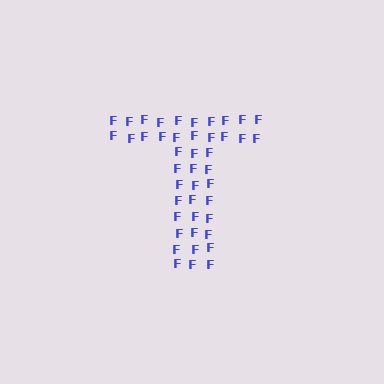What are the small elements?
The small elements are letter F's.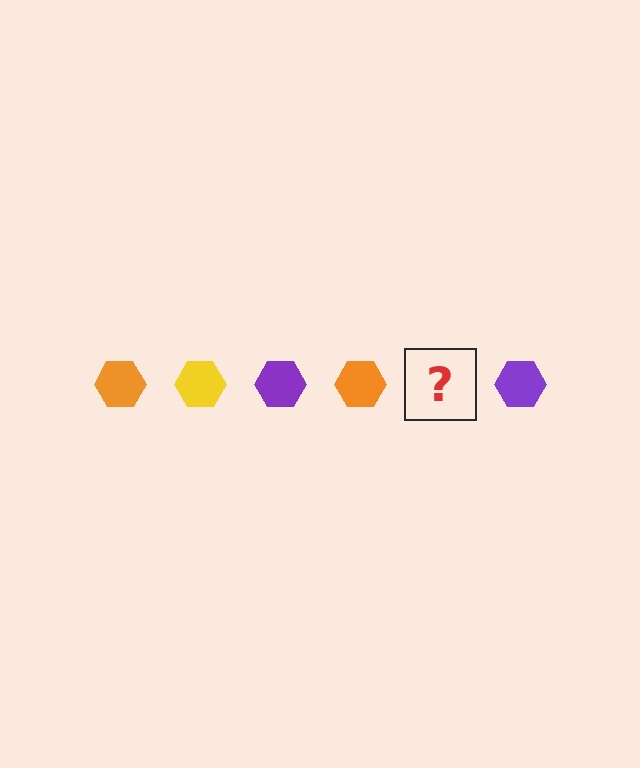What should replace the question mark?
The question mark should be replaced with a yellow hexagon.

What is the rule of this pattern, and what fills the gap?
The rule is that the pattern cycles through orange, yellow, purple hexagons. The gap should be filled with a yellow hexagon.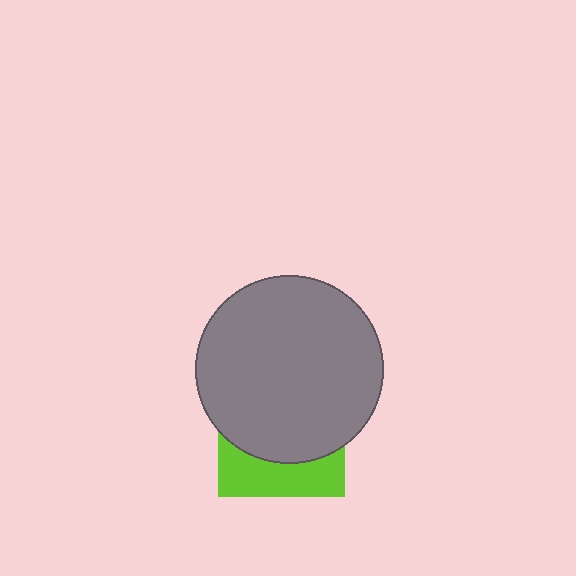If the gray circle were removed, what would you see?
You would see the complete lime square.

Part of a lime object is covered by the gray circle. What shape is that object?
It is a square.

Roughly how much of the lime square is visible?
A small part of it is visible (roughly 33%).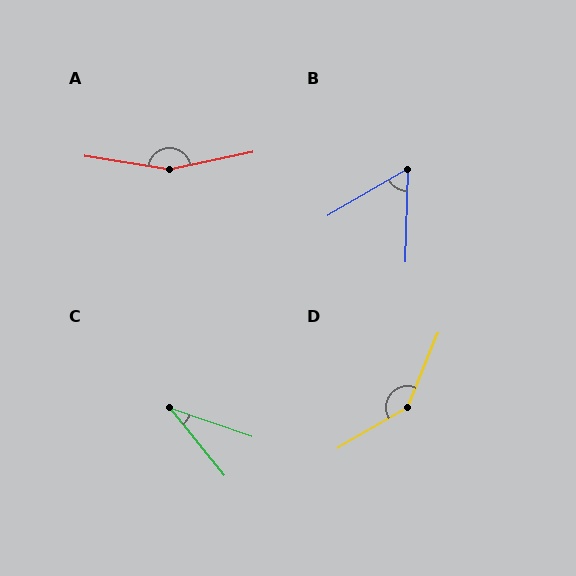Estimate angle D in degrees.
Approximately 142 degrees.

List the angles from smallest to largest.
C (32°), B (58°), D (142°), A (159°).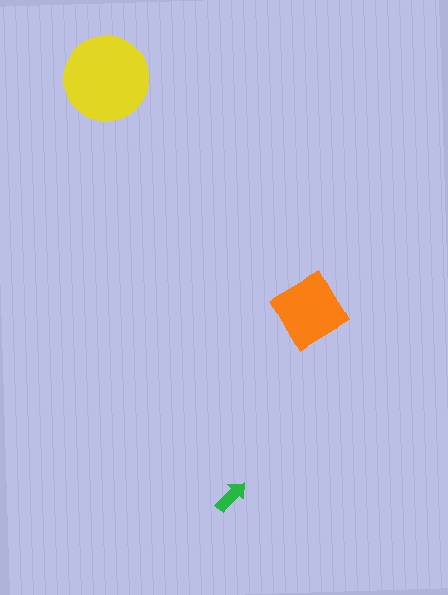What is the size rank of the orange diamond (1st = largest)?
2nd.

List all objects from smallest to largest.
The green arrow, the orange diamond, the yellow circle.